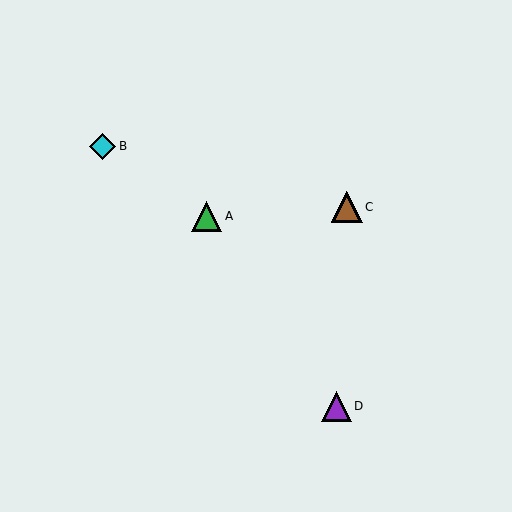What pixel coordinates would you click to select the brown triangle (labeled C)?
Click at (347, 207) to select the brown triangle C.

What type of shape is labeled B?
Shape B is a cyan diamond.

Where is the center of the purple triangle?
The center of the purple triangle is at (336, 406).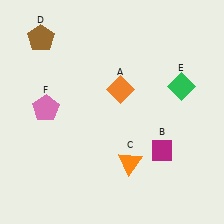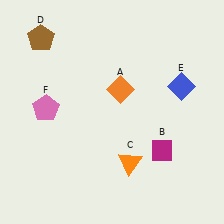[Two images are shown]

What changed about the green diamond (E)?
In Image 1, E is green. In Image 2, it changed to blue.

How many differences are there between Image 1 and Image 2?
There is 1 difference between the two images.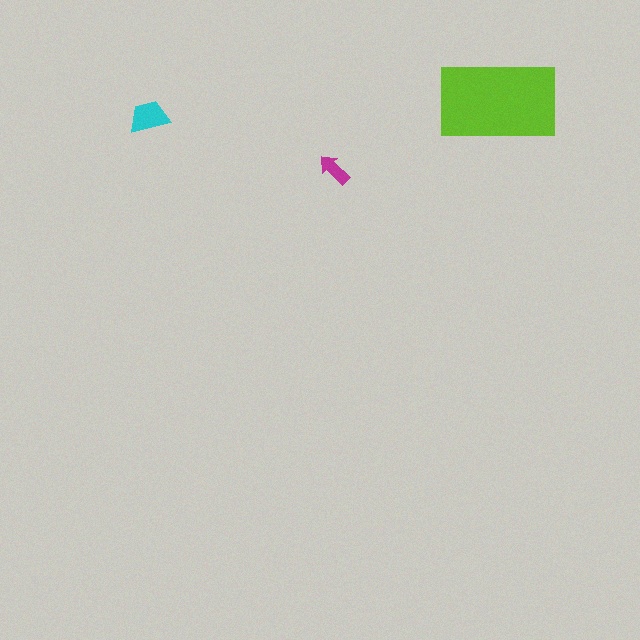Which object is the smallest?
The magenta arrow.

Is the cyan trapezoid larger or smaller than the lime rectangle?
Smaller.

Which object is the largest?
The lime rectangle.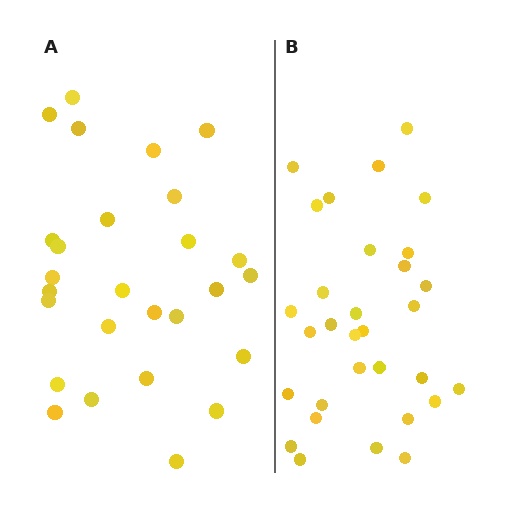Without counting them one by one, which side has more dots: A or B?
Region B (the right region) has more dots.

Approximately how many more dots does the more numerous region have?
Region B has about 4 more dots than region A.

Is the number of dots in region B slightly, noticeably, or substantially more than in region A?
Region B has only slightly more — the two regions are fairly close. The ratio is roughly 1.1 to 1.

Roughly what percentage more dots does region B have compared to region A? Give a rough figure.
About 15% more.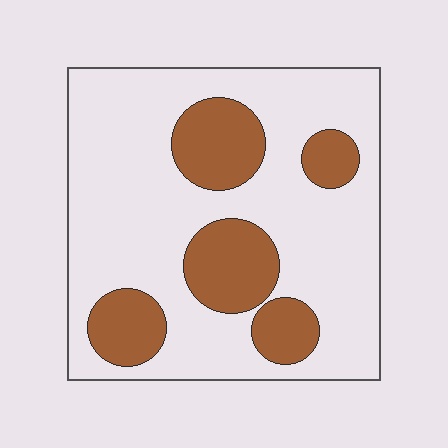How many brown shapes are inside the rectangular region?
5.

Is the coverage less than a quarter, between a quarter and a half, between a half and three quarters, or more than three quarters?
Between a quarter and a half.